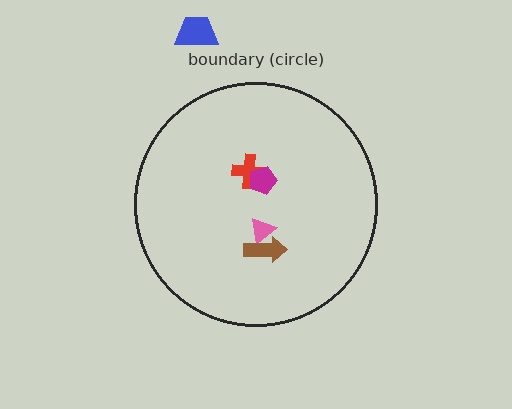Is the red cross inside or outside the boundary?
Inside.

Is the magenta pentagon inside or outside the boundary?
Inside.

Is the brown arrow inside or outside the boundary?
Inside.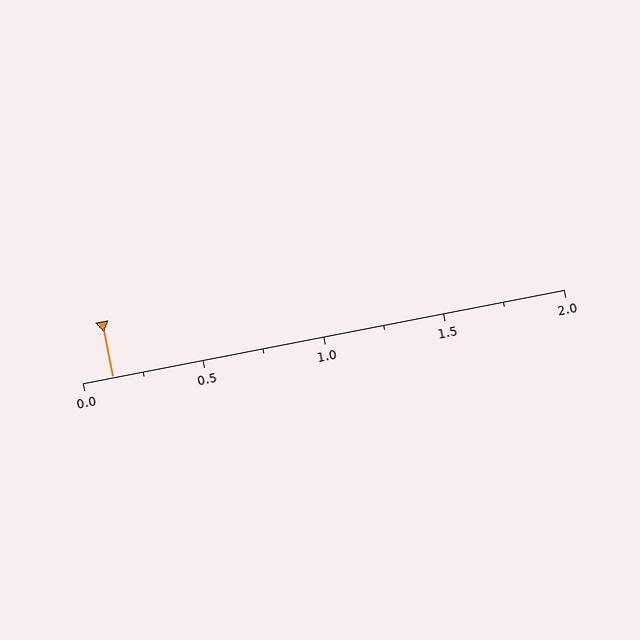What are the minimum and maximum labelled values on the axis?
The axis runs from 0.0 to 2.0.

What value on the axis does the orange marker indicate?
The marker indicates approximately 0.12.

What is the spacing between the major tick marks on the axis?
The major ticks are spaced 0.5 apart.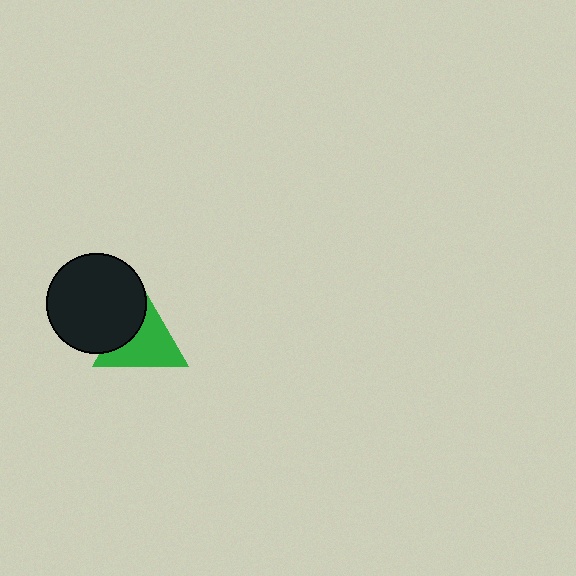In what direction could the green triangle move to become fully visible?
The green triangle could move right. That would shift it out from behind the black circle entirely.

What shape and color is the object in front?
The object in front is a black circle.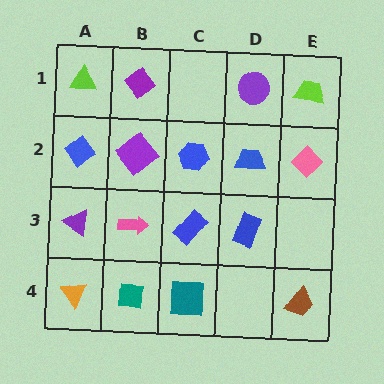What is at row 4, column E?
A brown trapezoid.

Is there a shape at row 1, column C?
No, that cell is empty.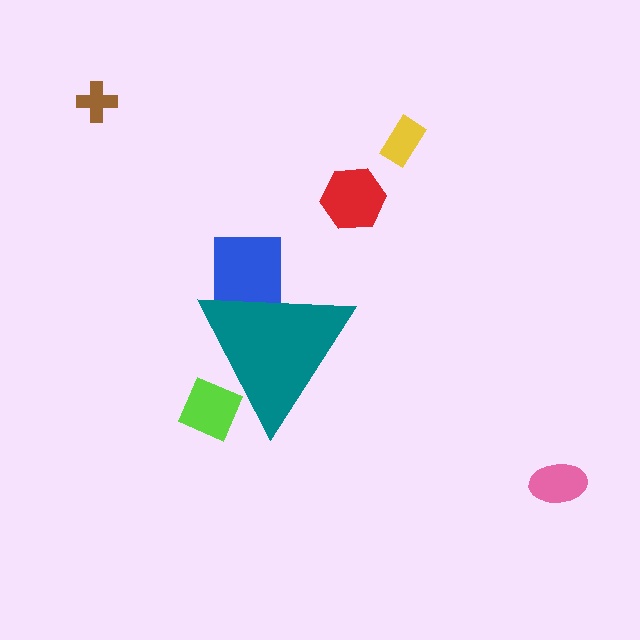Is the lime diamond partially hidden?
Yes, the lime diamond is partially hidden behind the teal triangle.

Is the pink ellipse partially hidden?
No, the pink ellipse is fully visible.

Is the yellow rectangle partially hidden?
No, the yellow rectangle is fully visible.